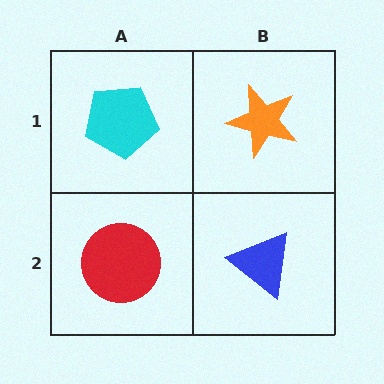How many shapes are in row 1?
2 shapes.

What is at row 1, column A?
A cyan pentagon.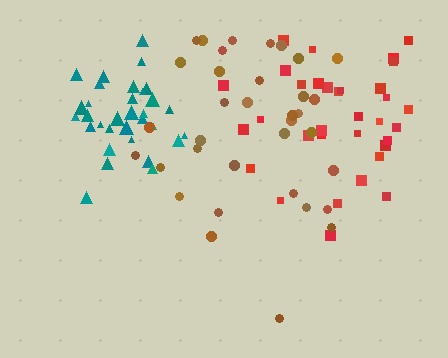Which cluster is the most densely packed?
Teal.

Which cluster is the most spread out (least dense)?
Brown.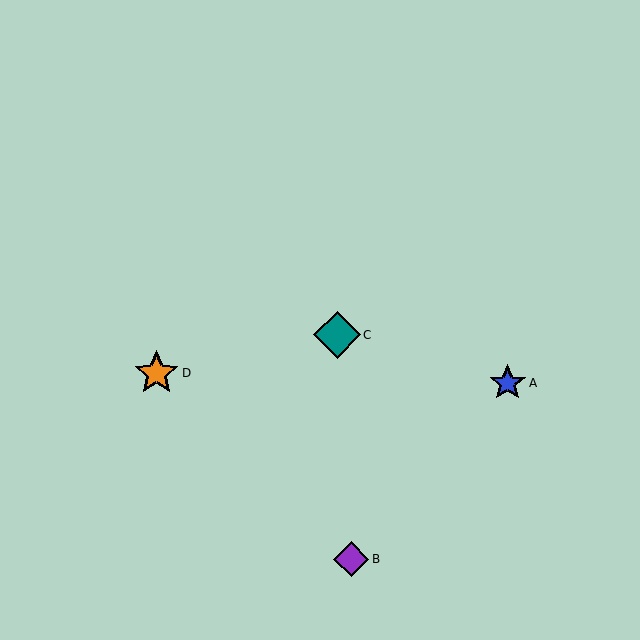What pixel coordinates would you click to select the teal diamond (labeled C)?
Click at (337, 335) to select the teal diamond C.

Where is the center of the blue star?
The center of the blue star is at (508, 383).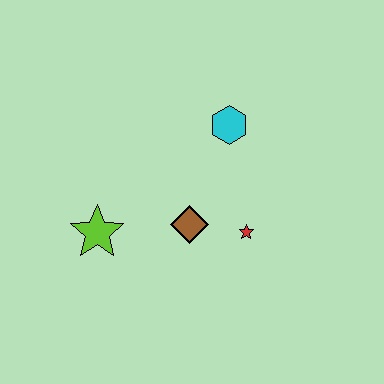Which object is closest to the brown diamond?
The red star is closest to the brown diamond.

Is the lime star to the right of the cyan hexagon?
No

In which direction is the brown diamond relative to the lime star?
The brown diamond is to the right of the lime star.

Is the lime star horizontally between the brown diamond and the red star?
No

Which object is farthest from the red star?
The lime star is farthest from the red star.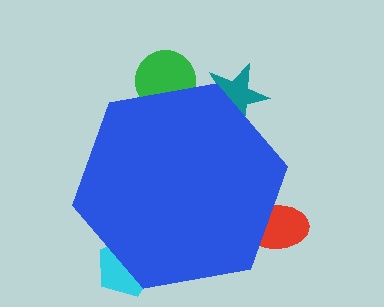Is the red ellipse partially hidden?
Yes, the red ellipse is partially hidden behind the blue hexagon.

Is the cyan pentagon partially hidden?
Yes, the cyan pentagon is partially hidden behind the blue hexagon.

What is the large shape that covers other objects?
A blue hexagon.